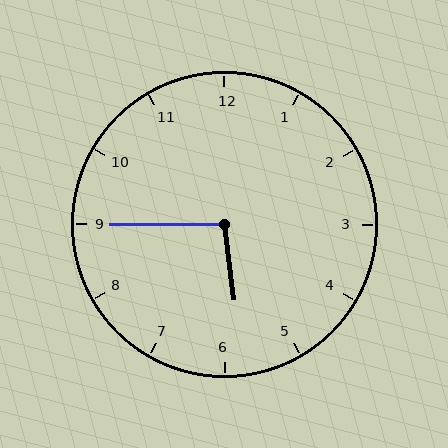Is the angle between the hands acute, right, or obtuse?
It is obtuse.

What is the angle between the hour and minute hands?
Approximately 98 degrees.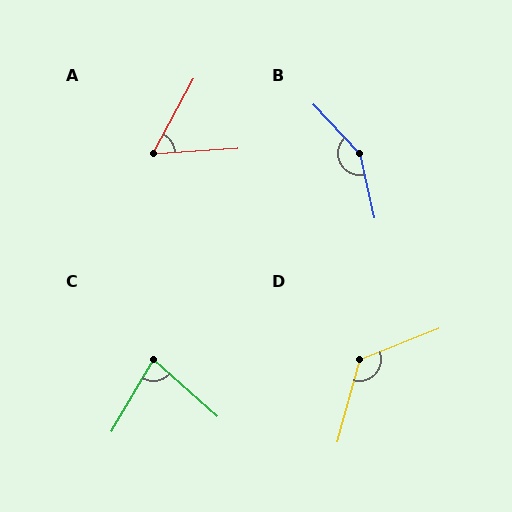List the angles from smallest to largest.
A (57°), C (79°), D (127°), B (149°).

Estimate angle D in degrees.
Approximately 127 degrees.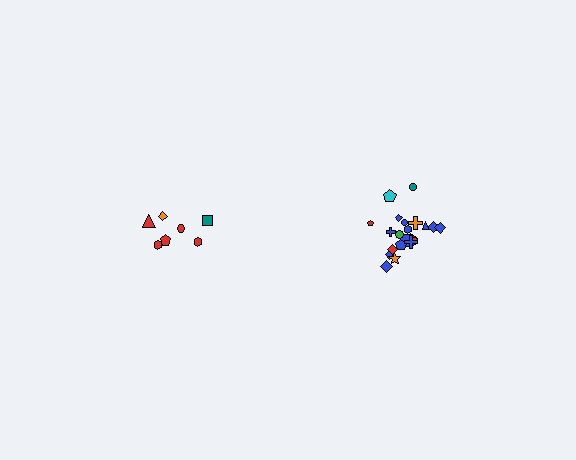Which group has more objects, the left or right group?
The right group.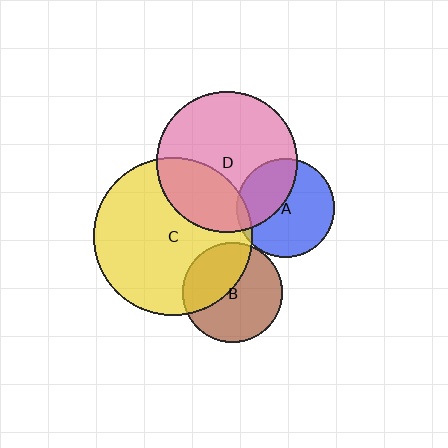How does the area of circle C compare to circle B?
Approximately 2.5 times.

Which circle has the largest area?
Circle C (yellow).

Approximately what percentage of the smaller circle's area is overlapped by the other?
Approximately 5%.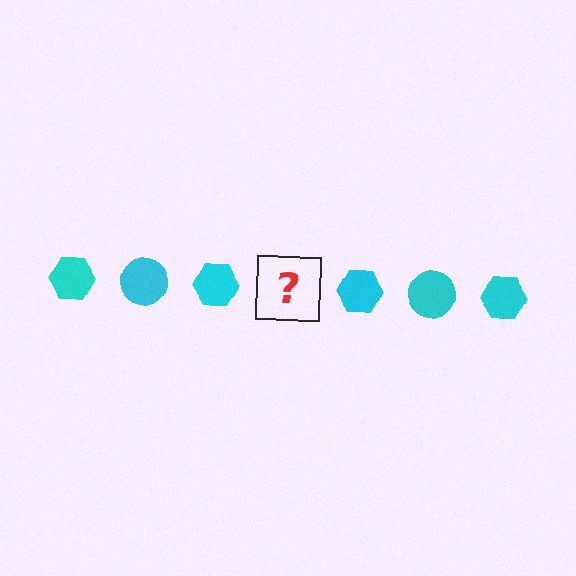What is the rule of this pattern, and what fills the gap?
The rule is that the pattern cycles through hexagon, circle shapes in cyan. The gap should be filled with a cyan circle.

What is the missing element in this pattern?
The missing element is a cyan circle.